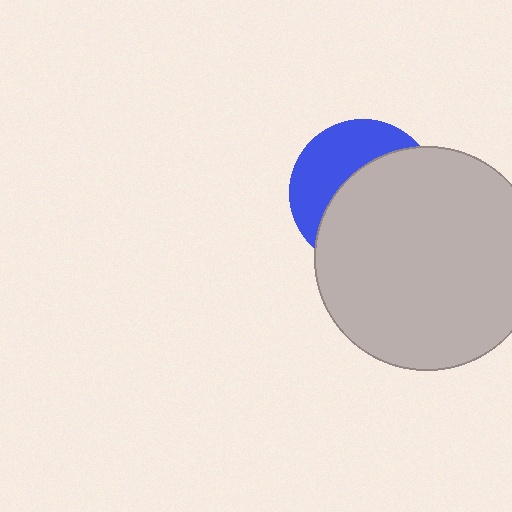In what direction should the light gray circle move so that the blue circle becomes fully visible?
The light gray circle should move toward the lower-right. That is the shortest direction to clear the overlap and leave the blue circle fully visible.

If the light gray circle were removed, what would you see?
You would see the complete blue circle.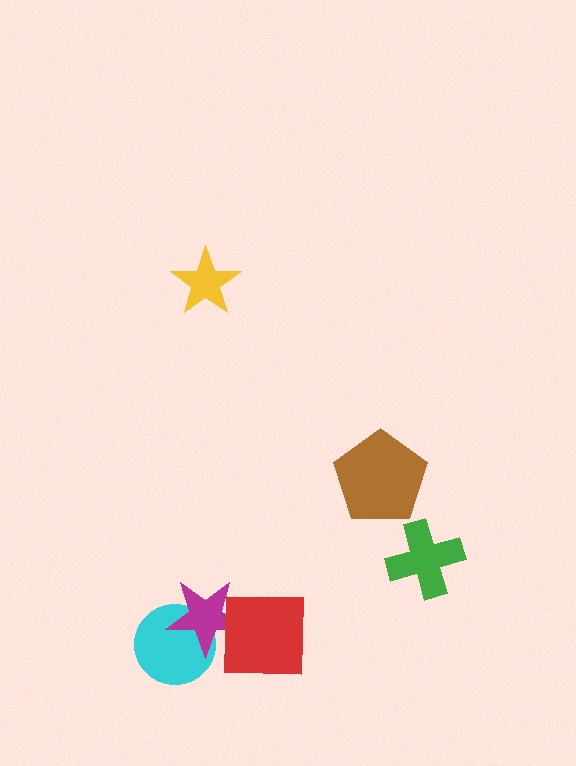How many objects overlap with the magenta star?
2 objects overlap with the magenta star.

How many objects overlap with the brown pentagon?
0 objects overlap with the brown pentagon.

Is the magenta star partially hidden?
Yes, it is partially covered by another shape.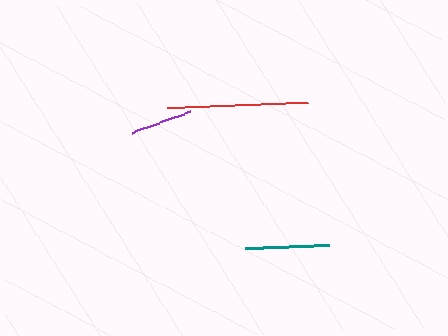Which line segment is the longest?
The red line is the longest at approximately 141 pixels.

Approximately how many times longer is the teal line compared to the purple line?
The teal line is approximately 1.4 times the length of the purple line.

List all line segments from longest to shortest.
From longest to shortest: red, teal, purple.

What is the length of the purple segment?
The purple segment is approximately 62 pixels long.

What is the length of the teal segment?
The teal segment is approximately 84 pixels long.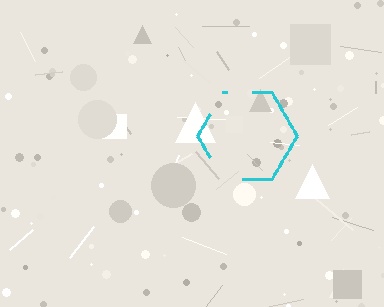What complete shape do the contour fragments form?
The contour fragments form a hexagon.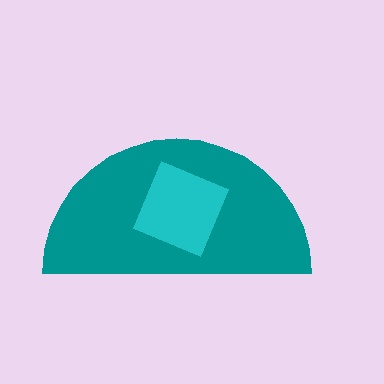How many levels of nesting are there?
2.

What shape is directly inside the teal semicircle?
The cyan square.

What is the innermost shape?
The cyan square.